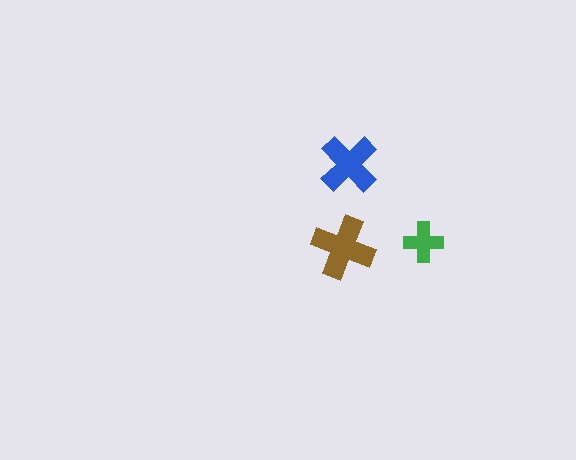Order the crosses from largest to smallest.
the brown one, the blue one, the green one.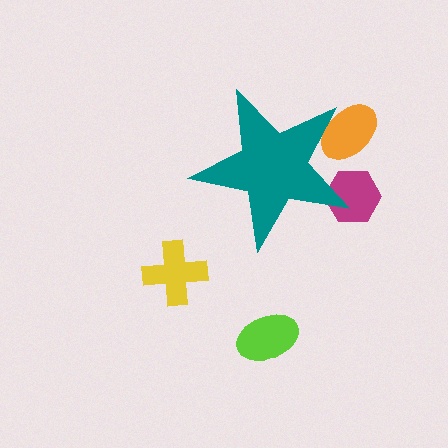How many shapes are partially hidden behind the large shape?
2 shapes are partially hidden.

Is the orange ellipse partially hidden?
Yes, the orange ellipse is partially hidden behind the teal star.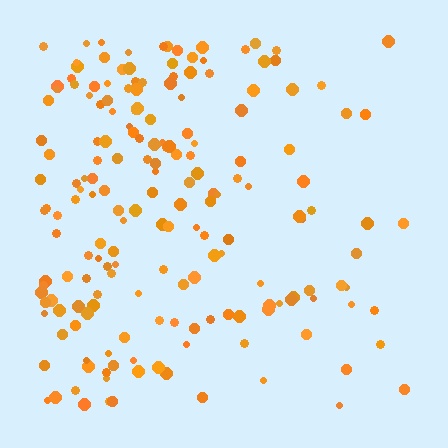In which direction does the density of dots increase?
From right to left, with the left side densest.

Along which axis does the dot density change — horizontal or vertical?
Horizontal.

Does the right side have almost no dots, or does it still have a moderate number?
Still a moderate number, just noticeably fewer than the left.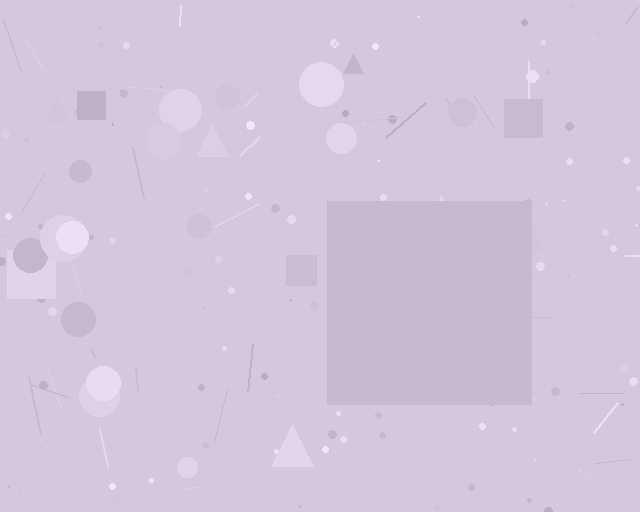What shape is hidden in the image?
A square is hidden in the image.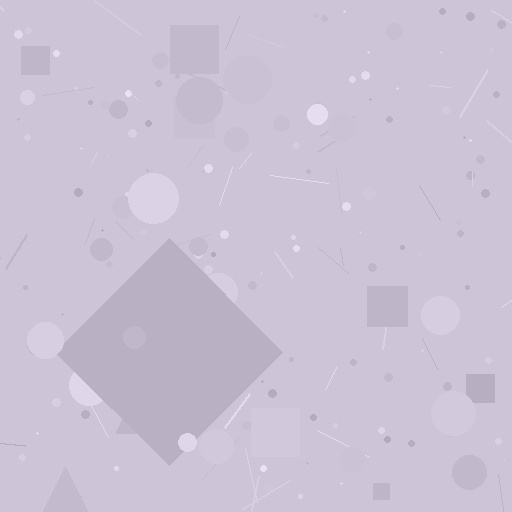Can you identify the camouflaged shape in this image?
The camouflaged shape is a diamond.